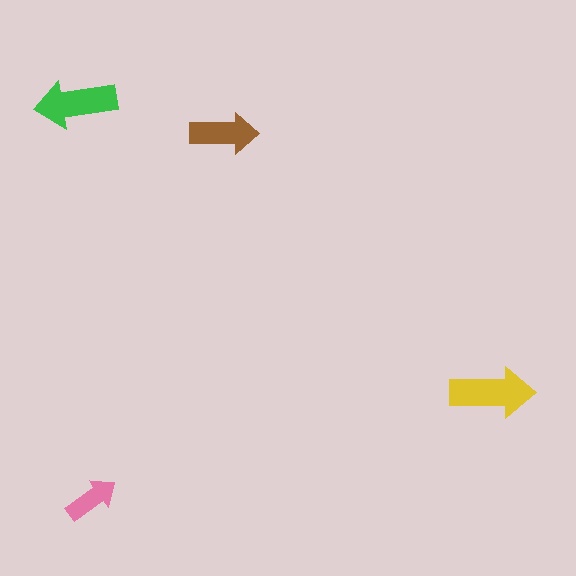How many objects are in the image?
There are 4 objects in the image.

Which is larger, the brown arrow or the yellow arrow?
The yellow one.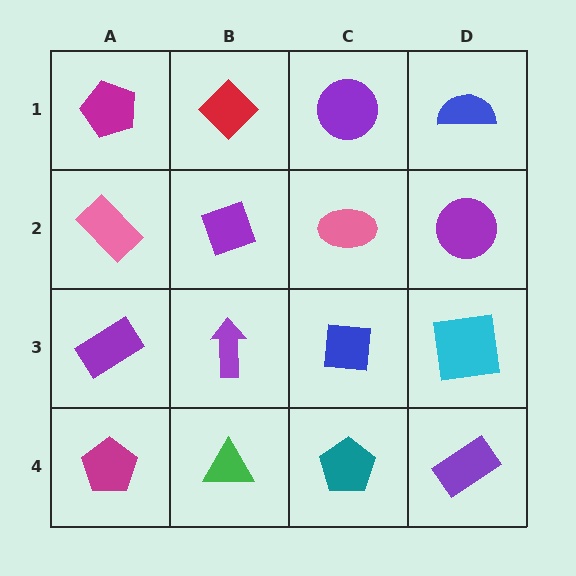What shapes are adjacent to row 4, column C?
A blue square (row 3, column C), a green triangle (row 4, column B), a purple rectangle (row 4, column D).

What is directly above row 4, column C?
A blue square.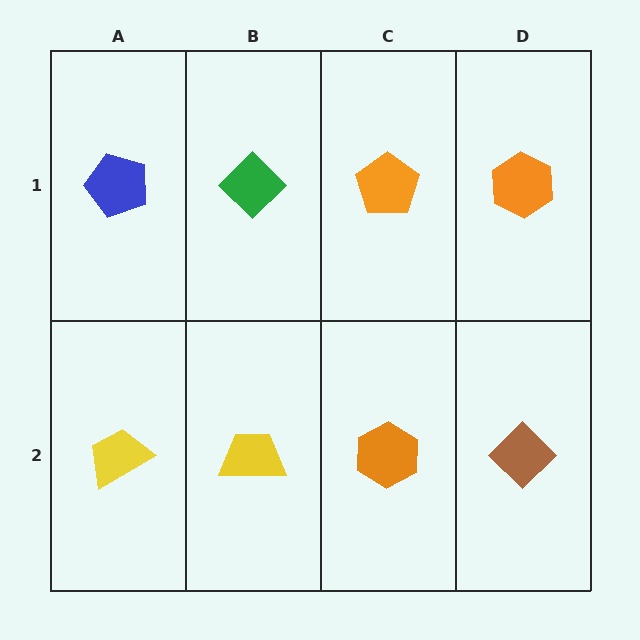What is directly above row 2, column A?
A blue pentagon.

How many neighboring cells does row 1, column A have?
2.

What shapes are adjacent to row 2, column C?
An orange pentagon (row 1, column C), a yellow trapezoid (row 2, column B), a brown diamond (row 2, column D).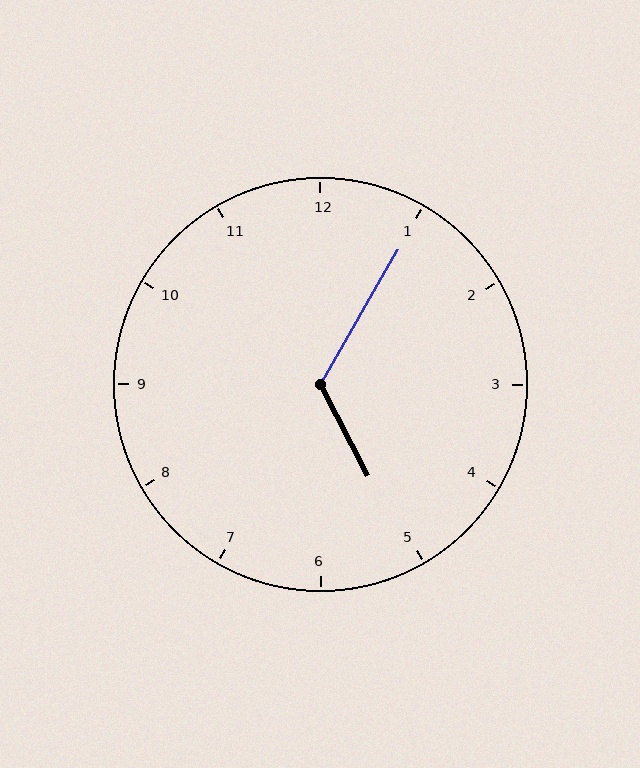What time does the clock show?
5:05.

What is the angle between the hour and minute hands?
Approximately 122 degrees.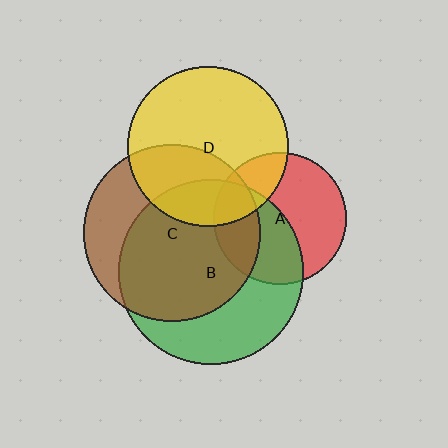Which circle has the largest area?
Circle B (green).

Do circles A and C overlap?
Yes.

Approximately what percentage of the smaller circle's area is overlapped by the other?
Approximately 25%.